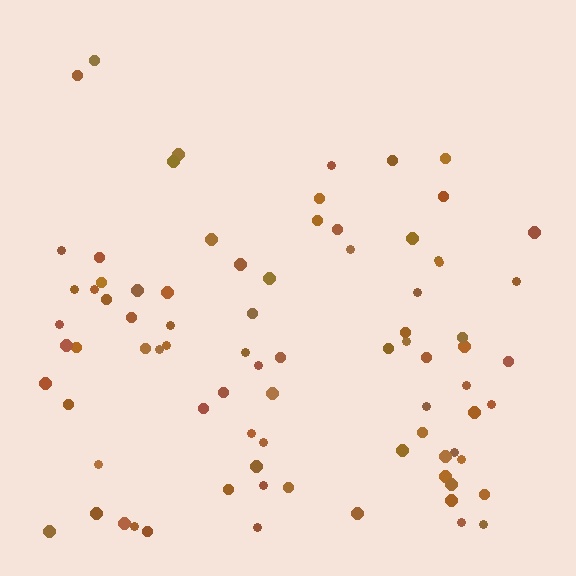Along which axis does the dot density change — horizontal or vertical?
Vertical.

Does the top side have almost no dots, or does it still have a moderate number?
Still a moderate number, just noticeably fewer than the bottom.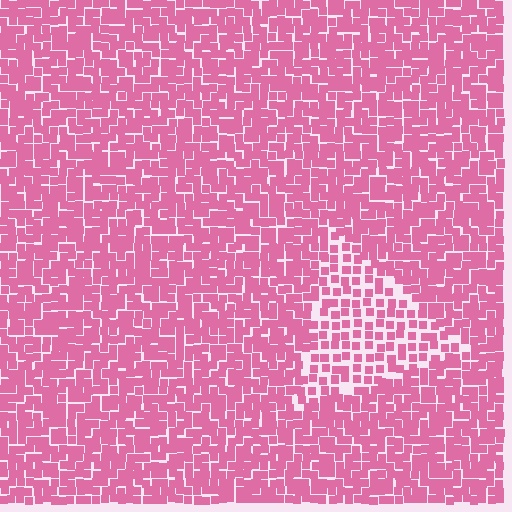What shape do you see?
I see a triangle.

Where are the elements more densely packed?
The elements are more densely packed outside the triangle boundary.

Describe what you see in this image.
The image contains small pink elements arranged at two different densities. A triangle-shaped region is visible where the elements are less densely packed than the surrounding area.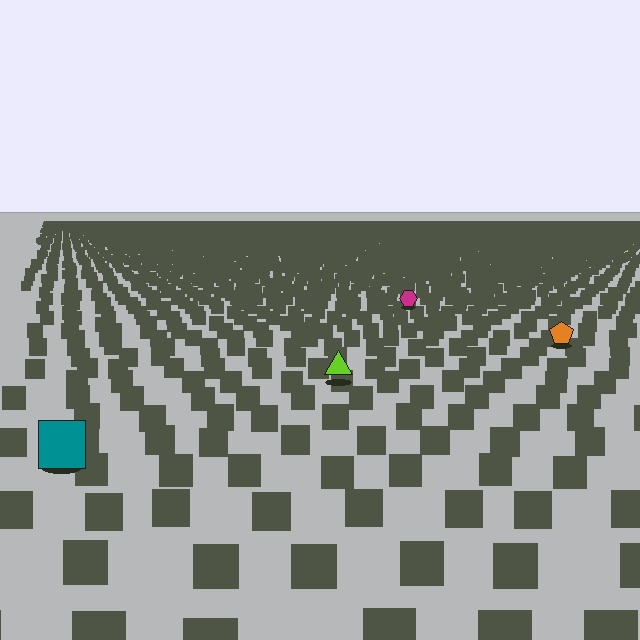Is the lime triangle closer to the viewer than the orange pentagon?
Yes. The lime triangle is closer — you can tell from the texture gradient: the ground texture is coarser near it.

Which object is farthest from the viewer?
The magenta hexagon is farthest from the viewer. It appears smaller and the ground texture around it is denser.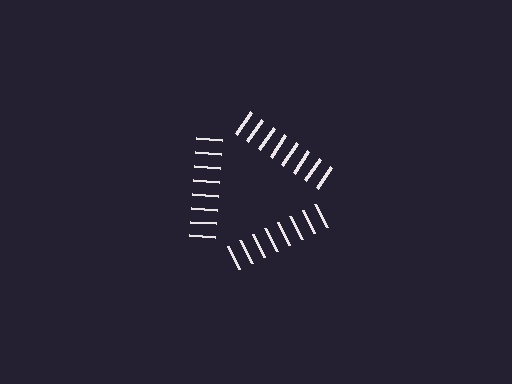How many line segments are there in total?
24 — 8 along each of the 3 edges.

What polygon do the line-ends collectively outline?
An illusory triangle — the line segments terminate on its edges but no continuous stroke is drawn.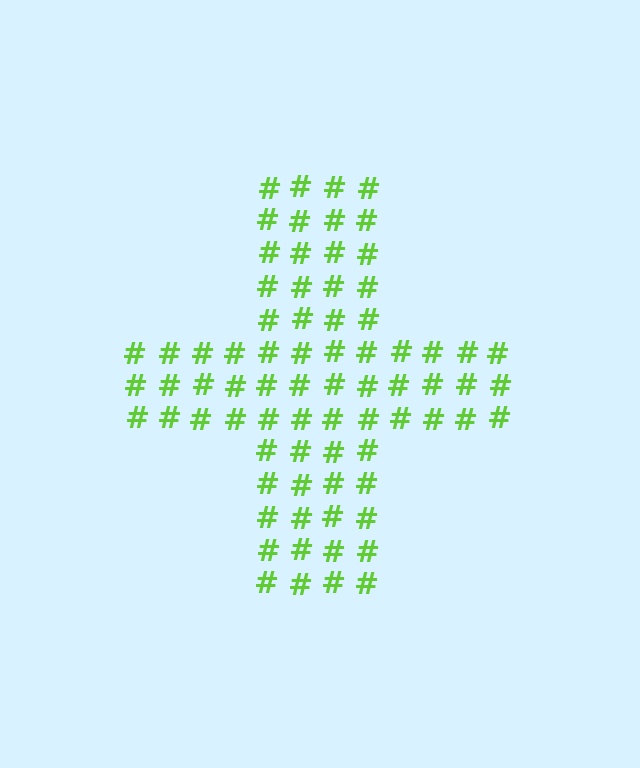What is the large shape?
The large shape is a cross.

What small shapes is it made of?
It is made of small hash symbols.